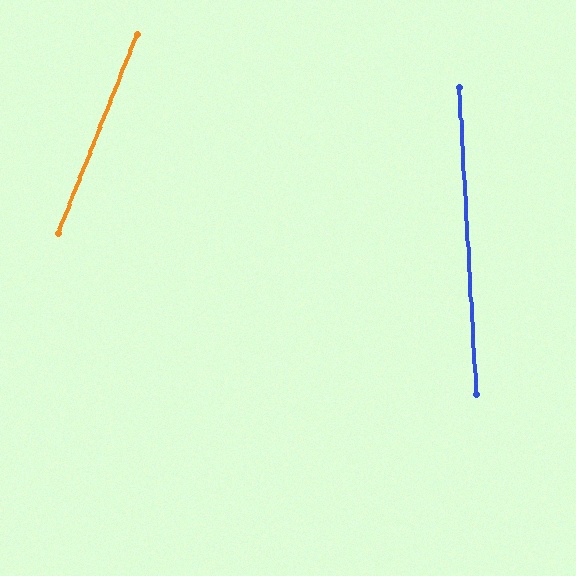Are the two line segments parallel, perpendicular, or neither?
Neither parallel nor perpendicular — they differ by about 25°.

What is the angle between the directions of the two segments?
Approximately 25 degrees.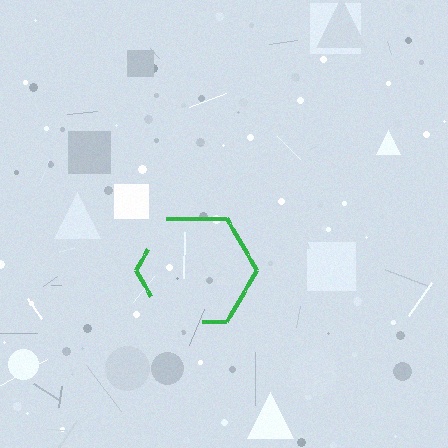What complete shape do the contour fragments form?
The contour fragments form a hexagon.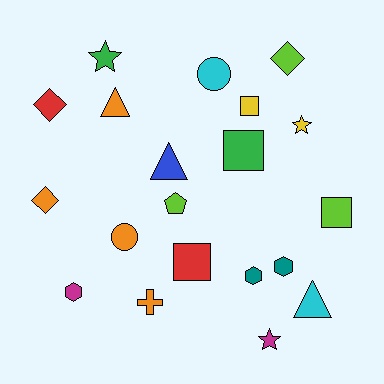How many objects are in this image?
There are 20 objects.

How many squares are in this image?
There are 4 squares.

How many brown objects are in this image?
There are no brown objects.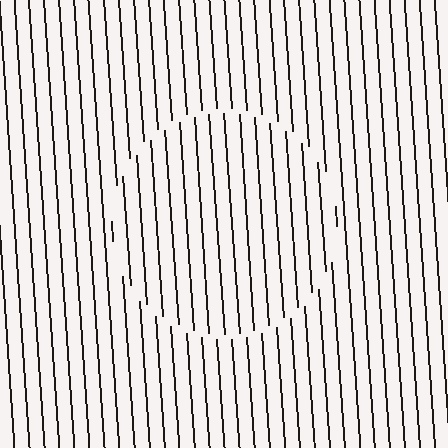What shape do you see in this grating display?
An illusory circle. The interior of the shape contains the same grating, shifted by half a period — the contour is defined by the phase discontinuity where line-ends from the inner and outer gratings abut.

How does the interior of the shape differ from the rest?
The interior of the shape contains the same grating, shifted by half a period — the contour is defined by the phase discontinuity where line-ends from the inner and outer gratings abut.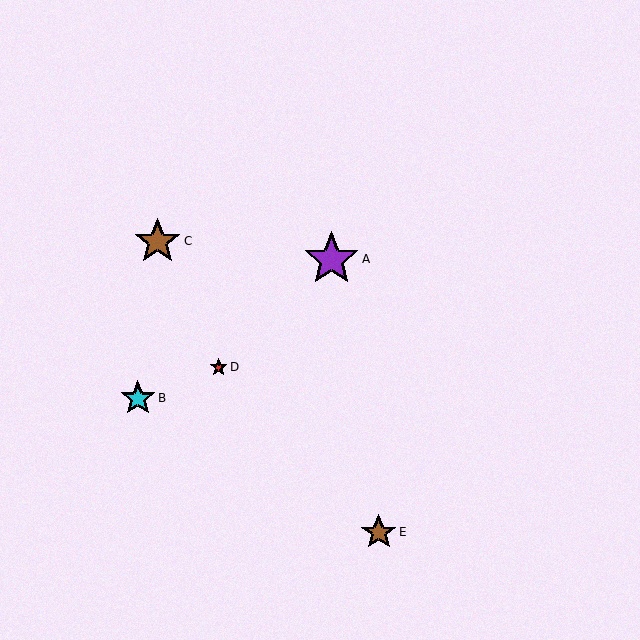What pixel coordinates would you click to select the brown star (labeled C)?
Click at (157, 241) to select the brown star C.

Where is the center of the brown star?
The center of the brown star is at (379, 533).